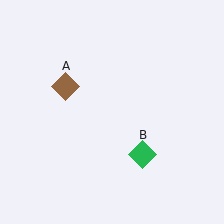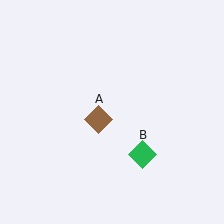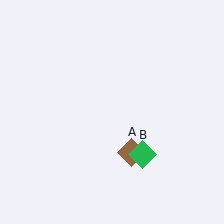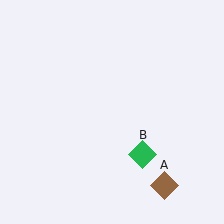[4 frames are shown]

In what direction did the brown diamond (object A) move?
The brown diamond (object A) moved down and to the right.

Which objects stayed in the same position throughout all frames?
Green diamond (object B) remained stationary.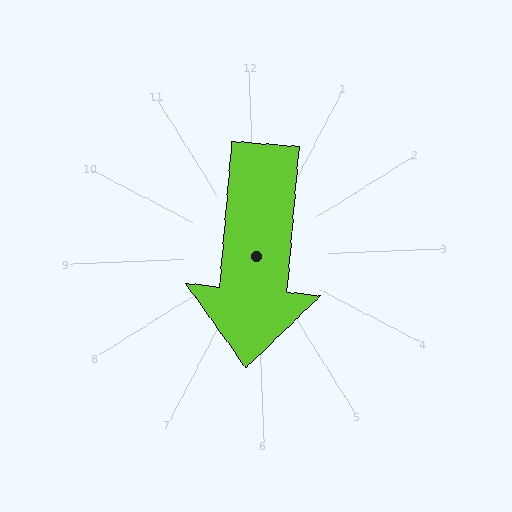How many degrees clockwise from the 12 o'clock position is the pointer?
Approximately 187 degrees.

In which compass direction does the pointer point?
South.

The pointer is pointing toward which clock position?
Roughly 6 o'clock.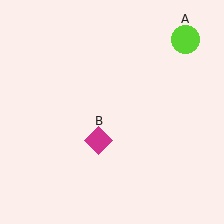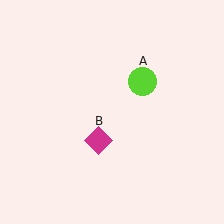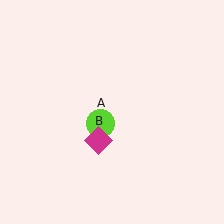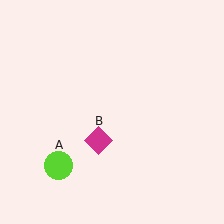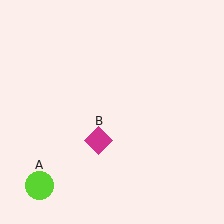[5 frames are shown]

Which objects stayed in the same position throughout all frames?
Magenta diamond (object B) remained stationary.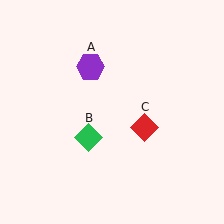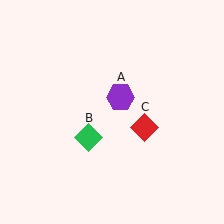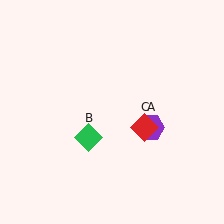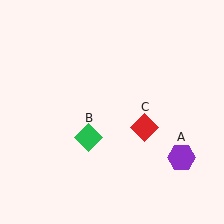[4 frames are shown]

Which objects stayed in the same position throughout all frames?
Green diamond (object B) and red diamond (object C) remained stationary.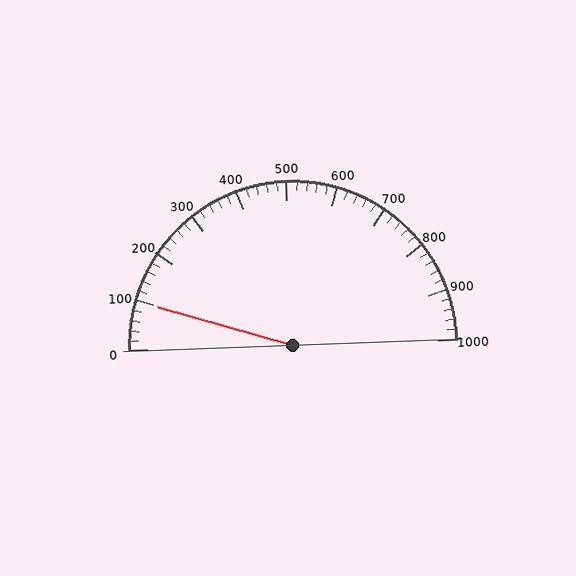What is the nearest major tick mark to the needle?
The nearest major tick mark is 100.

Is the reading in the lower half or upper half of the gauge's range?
The reading is in the lower half of the range (0 to 1000).